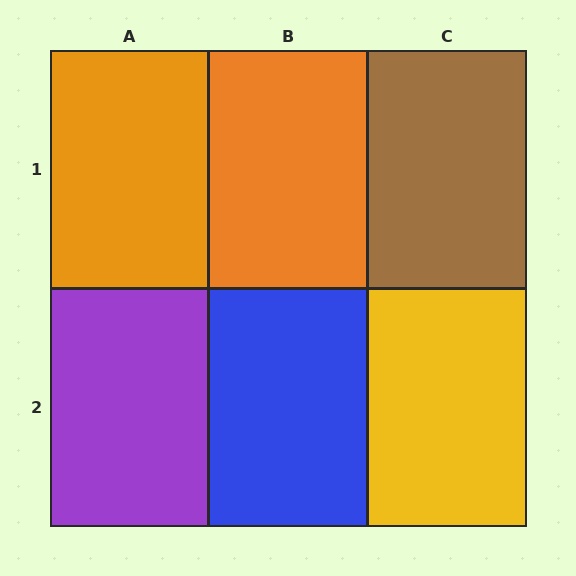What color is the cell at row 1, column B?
Orange.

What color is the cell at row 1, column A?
Orange.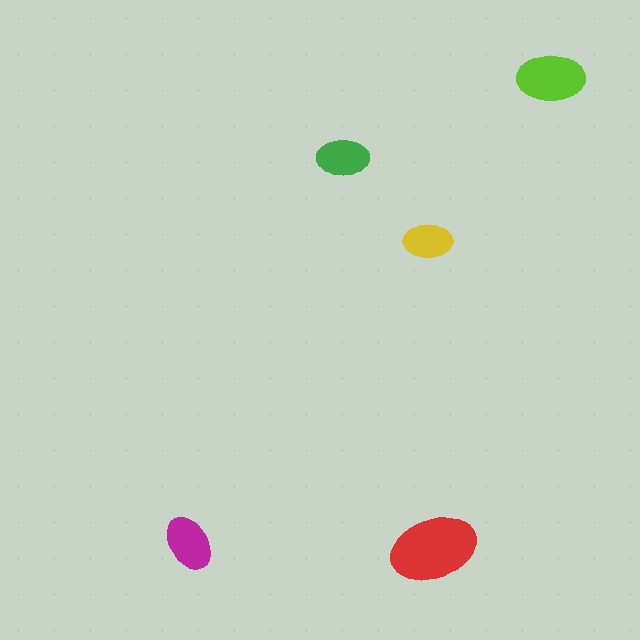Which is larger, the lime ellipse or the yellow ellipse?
The lime one.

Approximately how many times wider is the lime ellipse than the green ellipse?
About 1.5 times wider.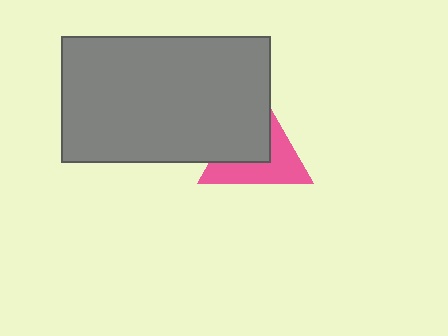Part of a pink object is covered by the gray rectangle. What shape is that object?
It is a triangle.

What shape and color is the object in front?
The object in front is a gray rectangle.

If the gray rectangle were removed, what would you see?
You would see the complete pink triangle.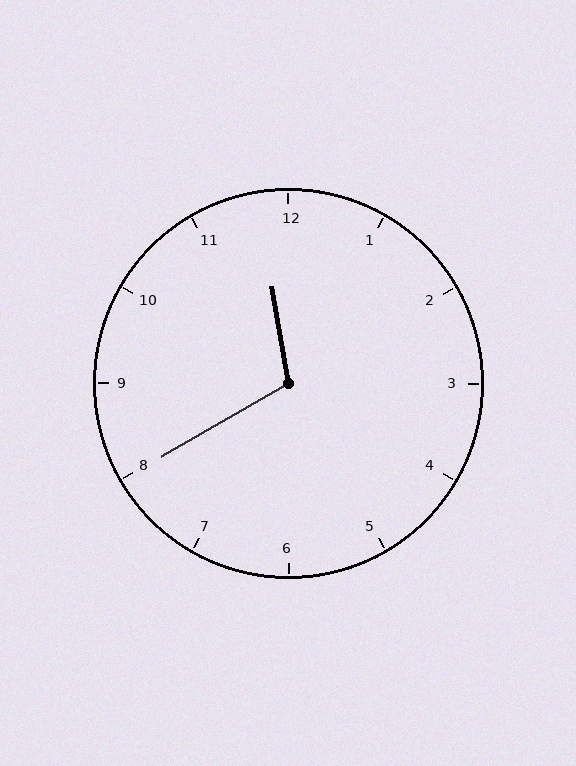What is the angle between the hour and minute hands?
Approximately 110 degrees.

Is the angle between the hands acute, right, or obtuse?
It is obtuse.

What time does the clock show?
11:40.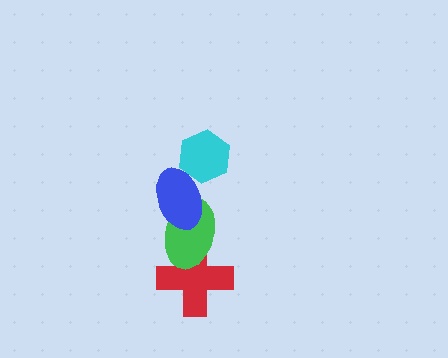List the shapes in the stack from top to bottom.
From top to bottom: the cyan hexagon, the blue ellipse, the green ellipse, the red cross.